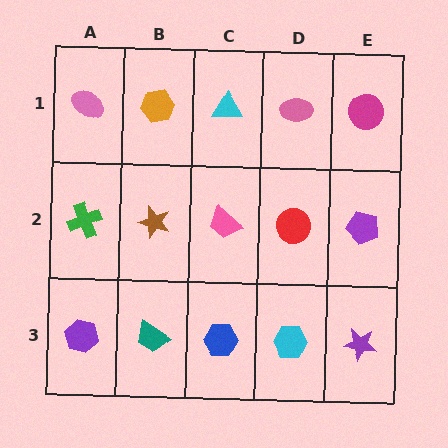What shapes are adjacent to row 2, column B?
An orange hexagon (row 1, column B), a teal trapezoid (row 3, column B), a green cross (row 2, column A), a pink trapezoid (row 2, column C).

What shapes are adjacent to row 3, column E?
A purple pentagon (row 2, column E), a cyan hexagon (row 3, column D).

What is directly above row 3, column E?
A purple pentagon.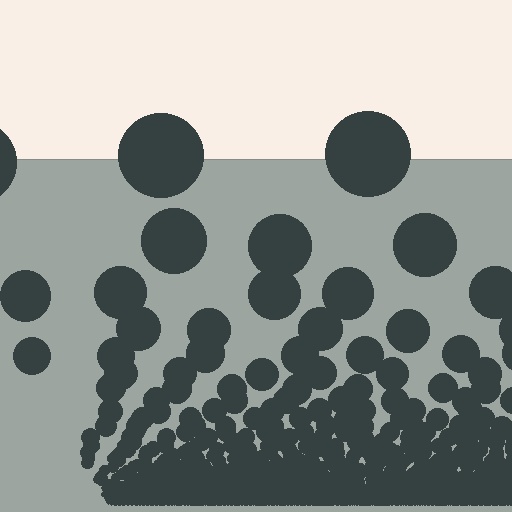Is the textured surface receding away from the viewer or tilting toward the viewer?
The surface appears to tilt toward the viewer. Texture elements get larger and sparser toward the top.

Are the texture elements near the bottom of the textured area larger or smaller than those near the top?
Smaller. The gradient is inverted — elements near the bottom are smaller and denser.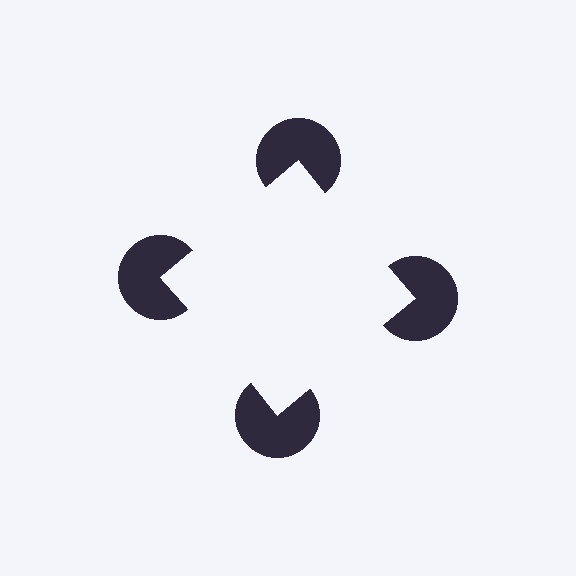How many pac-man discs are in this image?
There are 4 — one at each vertex of the illusory square.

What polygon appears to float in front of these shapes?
An illusory square — its edges are inferred from the aligned wedge cuts in the pac-man discs, not physically drawn.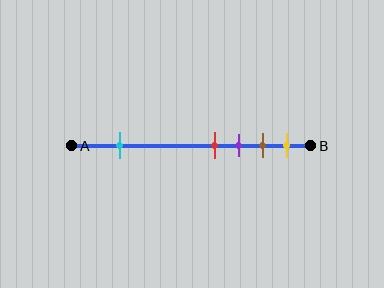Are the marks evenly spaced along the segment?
No, the marks are not evenly spaced.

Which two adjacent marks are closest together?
The red and purple marks are the closest adjacent pair.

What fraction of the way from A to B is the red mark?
The red mark is approximately 60% (0.6) of the way from A to B.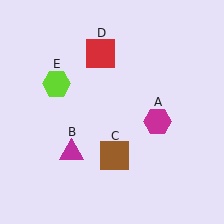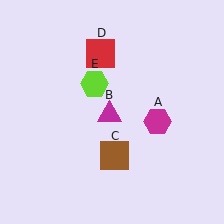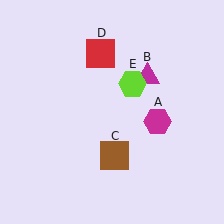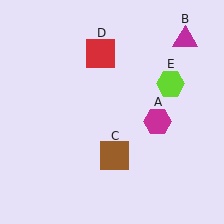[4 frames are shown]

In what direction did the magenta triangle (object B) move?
The magenta triangle (object B) moved up and to the right.